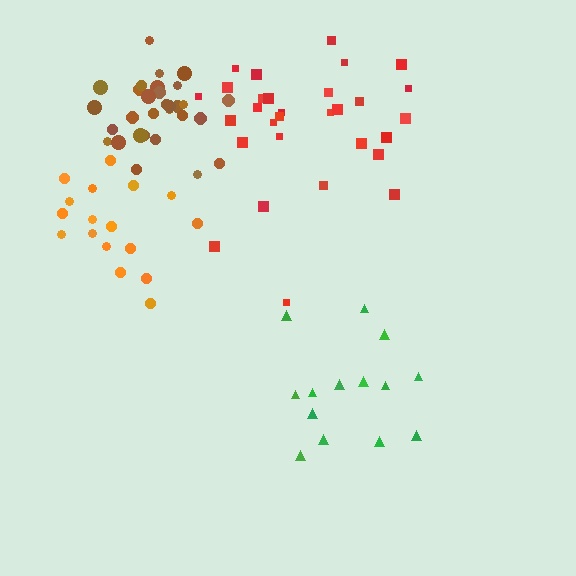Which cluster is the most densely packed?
Brown.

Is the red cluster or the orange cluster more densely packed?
Orange.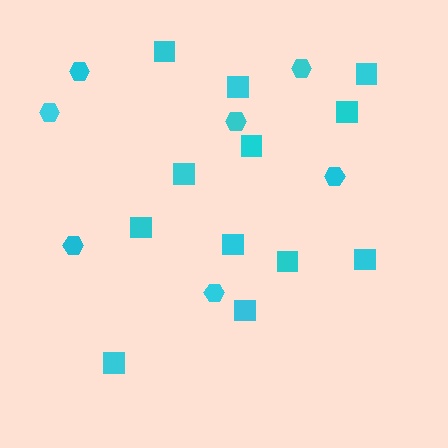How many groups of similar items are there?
There are 2 groups: one group of hexagons (7) and one group of squares (12).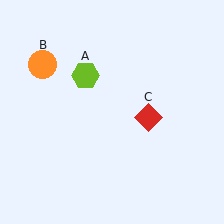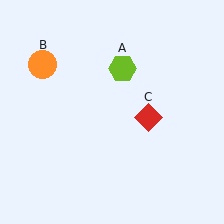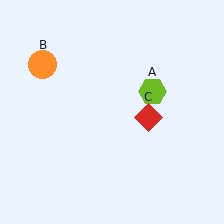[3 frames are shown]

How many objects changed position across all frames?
1 object changed position: lime hexagon (object A).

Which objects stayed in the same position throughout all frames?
Orange circle (object B) and red diamond (object C) remained stationary.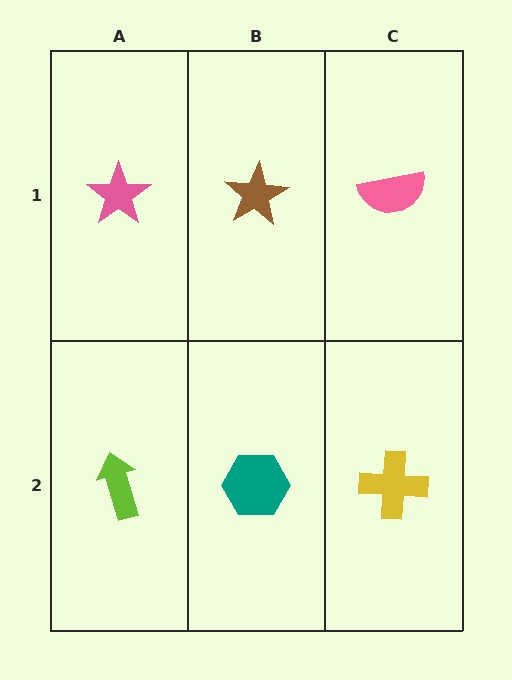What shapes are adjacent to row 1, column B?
A teal hexagon (row 2, column B), a pink star (row 1, column A), a pink semicircle (row 1, column C).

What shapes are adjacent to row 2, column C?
A pink semicircle (row 1, column C), a teal hexagon (row 2, column B).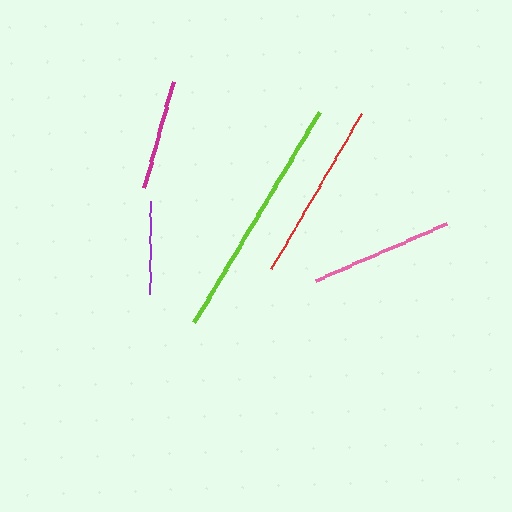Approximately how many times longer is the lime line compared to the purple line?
The lime line is approximately 2.6 times the length of the purple line.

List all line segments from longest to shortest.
From longest to shortest: lime, red, pink, magenta, purple.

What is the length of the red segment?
The red segment is approximately 180 pixels long.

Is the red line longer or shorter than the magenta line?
The red line is longer than the magenta line.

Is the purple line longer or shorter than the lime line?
The lime line is longer than the purple line.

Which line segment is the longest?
The lime line is the longest at approximately 245 pixels.